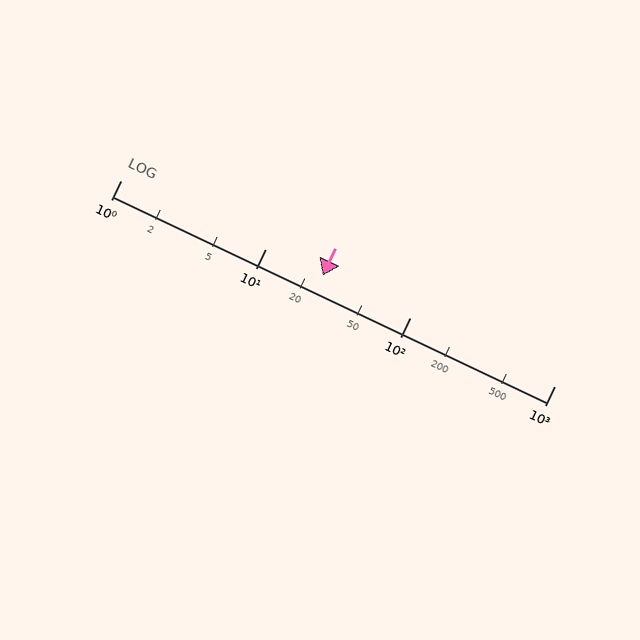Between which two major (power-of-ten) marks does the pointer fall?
The pointer is between 10 and 100.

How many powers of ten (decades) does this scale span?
The scale spans 3 decades, from 1 to 1000.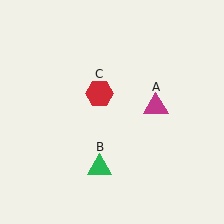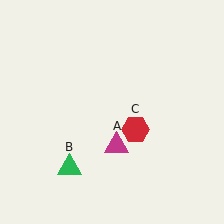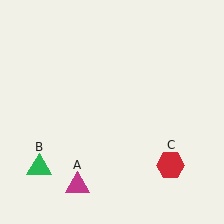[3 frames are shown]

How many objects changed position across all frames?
3 objects changed position: magenta triangle (object A), green triangle (object B), red hexagon (object C).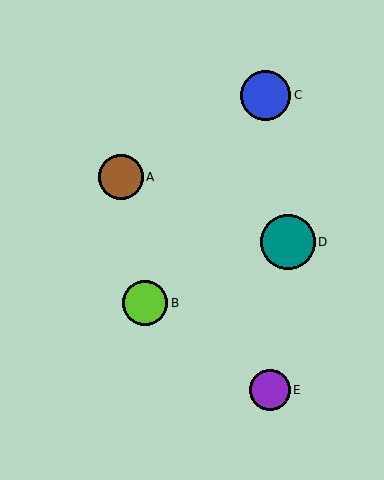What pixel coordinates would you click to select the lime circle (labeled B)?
Click at (145, 303) to select the lime circle B.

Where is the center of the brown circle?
The center of the brown circle is at (121, 177).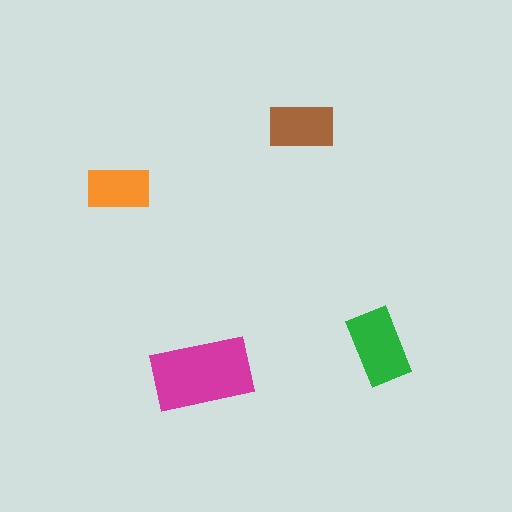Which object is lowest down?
The magenta rectangle is bottommost.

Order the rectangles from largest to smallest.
the magenta one, the green one, the brown one, the orange one.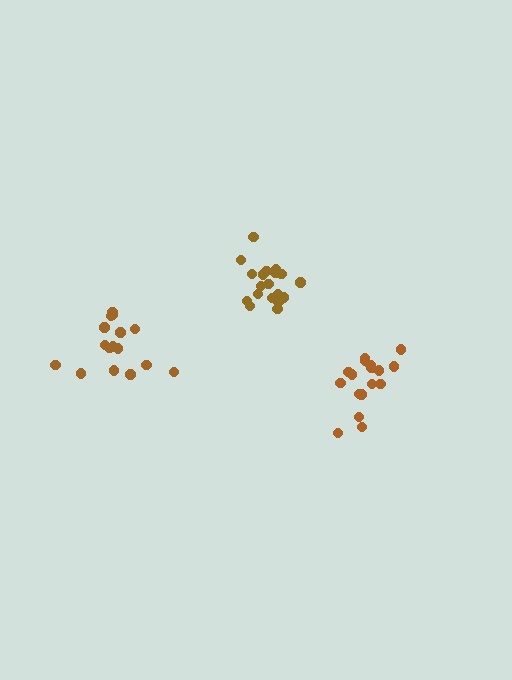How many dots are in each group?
Group 1: 19 dots, Group 2: 16 dots, Group 3: 17 dots (52 total).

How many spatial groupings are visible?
There are 3 spatial groupings.